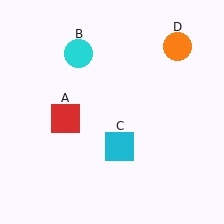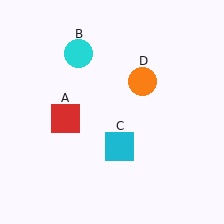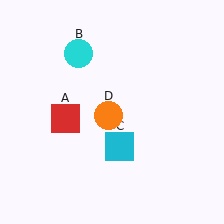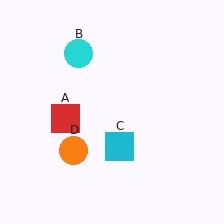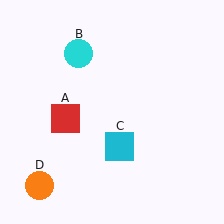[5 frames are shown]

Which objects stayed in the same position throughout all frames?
Red square (object A) and cyan circle (object B) and cyan square (object C) remained stationary.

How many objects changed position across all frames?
1 object changed position: orange circle (object D).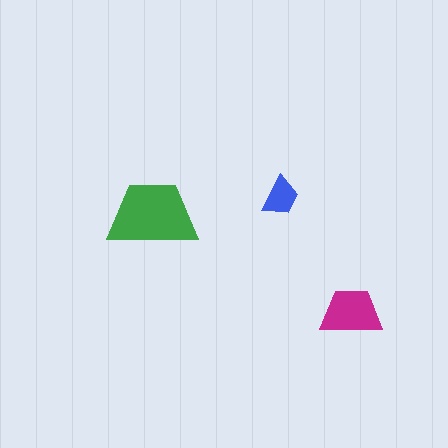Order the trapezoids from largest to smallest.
the green one, the magenta one, the blue one.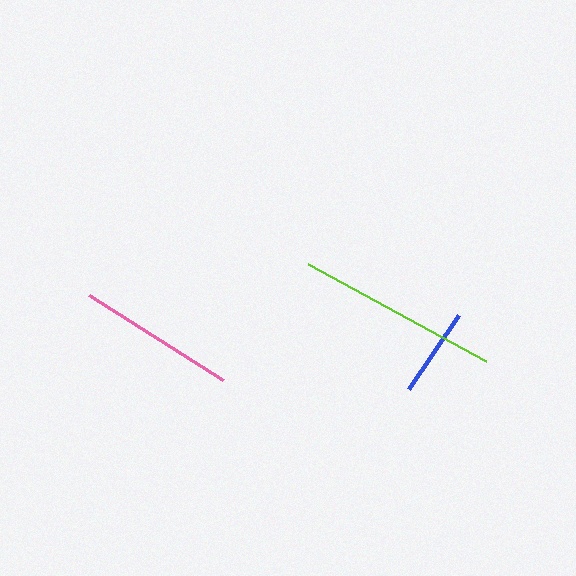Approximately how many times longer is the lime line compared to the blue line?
The lime line is approximately 2.3 times the length of the blue line.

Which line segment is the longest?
The lime line is the longest at approximately 203 pixels.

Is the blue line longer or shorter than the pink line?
The pink line is longer than the blue line.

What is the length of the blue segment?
The blue segment is approximately 89 pixels long.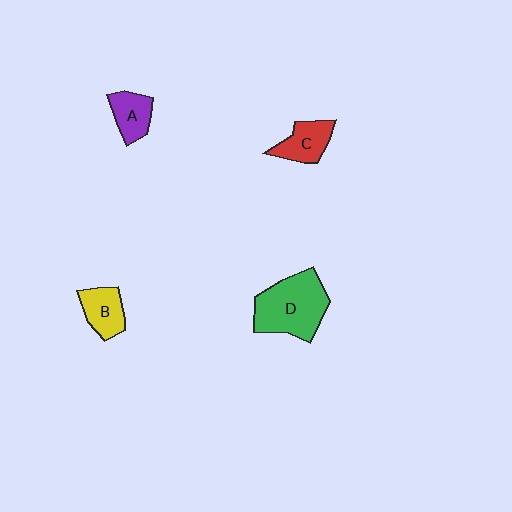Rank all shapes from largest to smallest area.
From largest to smallest: D (green), C (red), B (yellow), A (purple).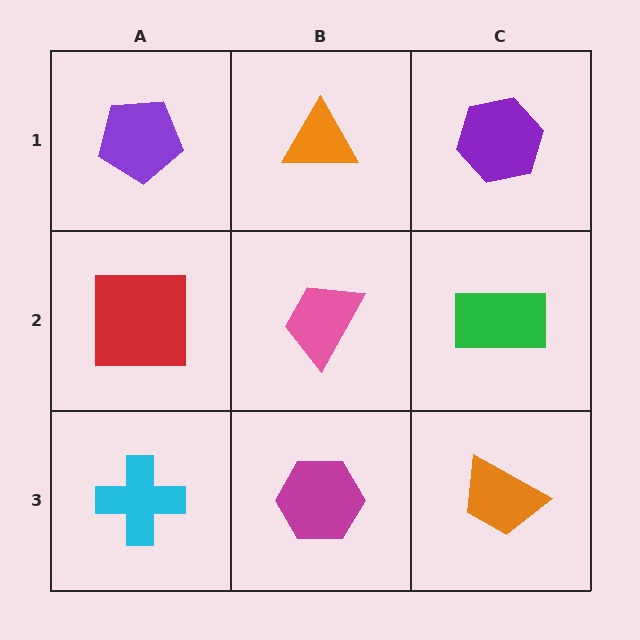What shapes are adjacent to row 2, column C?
A purple hexagon (row 1, column C), an orange trapezoid (row 3, column C), a pink trapezoid (row 2, column B).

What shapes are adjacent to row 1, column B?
A pink trapezoid (row 2, column B), a purple pentagon (row 1, column A), a purple hexagon (row 1, column C).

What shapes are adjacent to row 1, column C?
A green rectangle (row 2, column C), an orange triangle (row 1, column B).